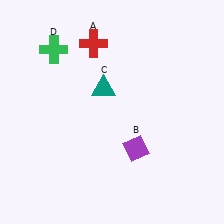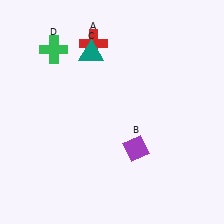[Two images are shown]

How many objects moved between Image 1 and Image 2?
1 object moved between the two images.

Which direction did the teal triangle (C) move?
The teal triangle (C) moved up.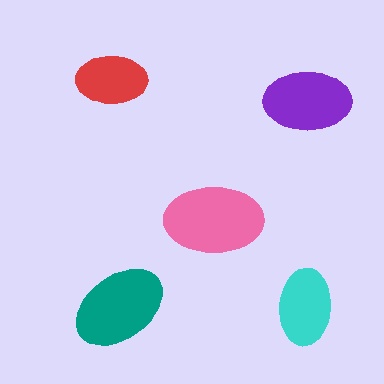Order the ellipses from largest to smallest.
the pink one, the teal one, the purple one, the cyan one, the red one.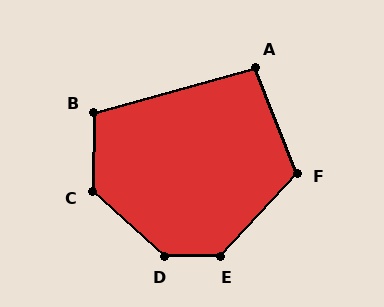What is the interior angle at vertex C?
Approximately 131 degrees (obtuse).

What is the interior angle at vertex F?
Approximately 116 degrees (obtuse).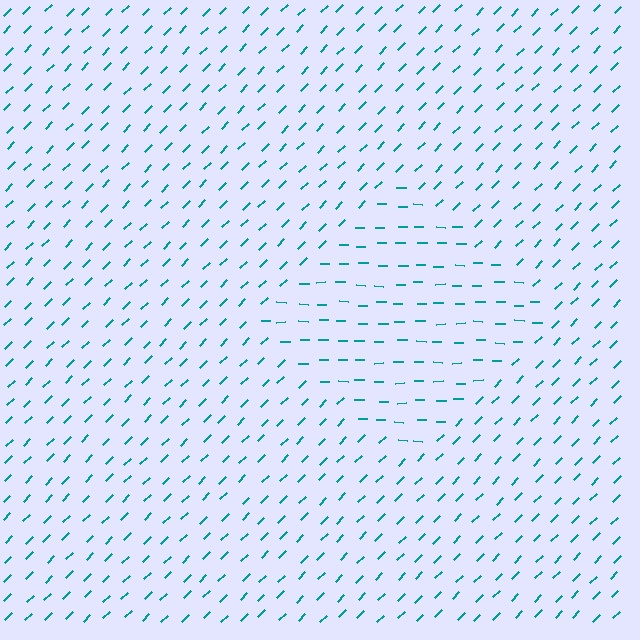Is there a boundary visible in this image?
Yes, there is a texture boundary formed by a change in line orientation.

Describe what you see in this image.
The image is filled with small teal line segments. A diamond region in the image has lines oriented differently from the surrounding lines, creating a visible texture boundary.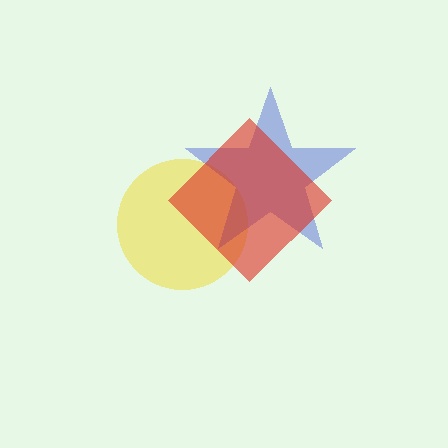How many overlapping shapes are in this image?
There are 3 overlapping shapes in the image.